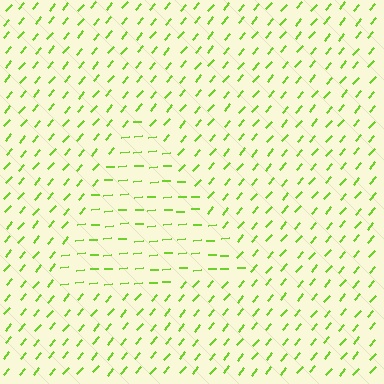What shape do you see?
I see a triangle.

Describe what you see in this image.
The image is filled with small lime line segments. A triangle region in the image has lines oriented differently from the surrounding lines, creating a visible texture boundary.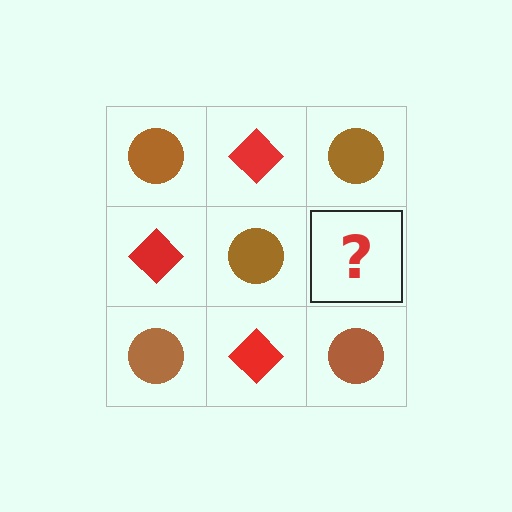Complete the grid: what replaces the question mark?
The question mark should be replaced with a red diamond.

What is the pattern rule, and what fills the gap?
The rule is that it alternates brown circle and red diamond in a checkerboard pattern. The gap should be filled with a red diamond.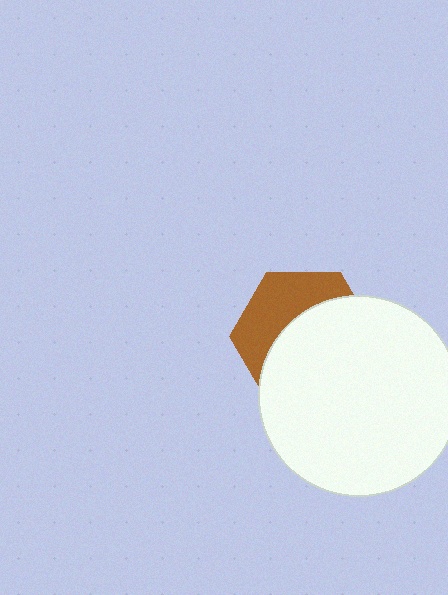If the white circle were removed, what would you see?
You would see the complete brown hexagon.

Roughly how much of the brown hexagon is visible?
A small part of it is visible (roughly 40%).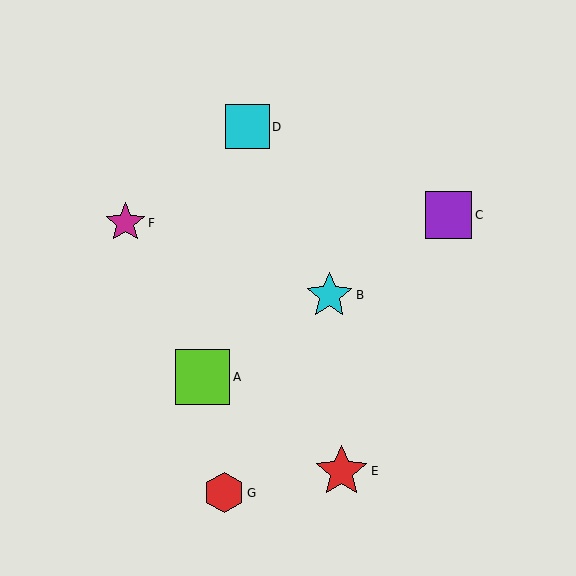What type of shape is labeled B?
Shape B is a cyan star.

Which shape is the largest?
The lime square (labeled A) is the largest.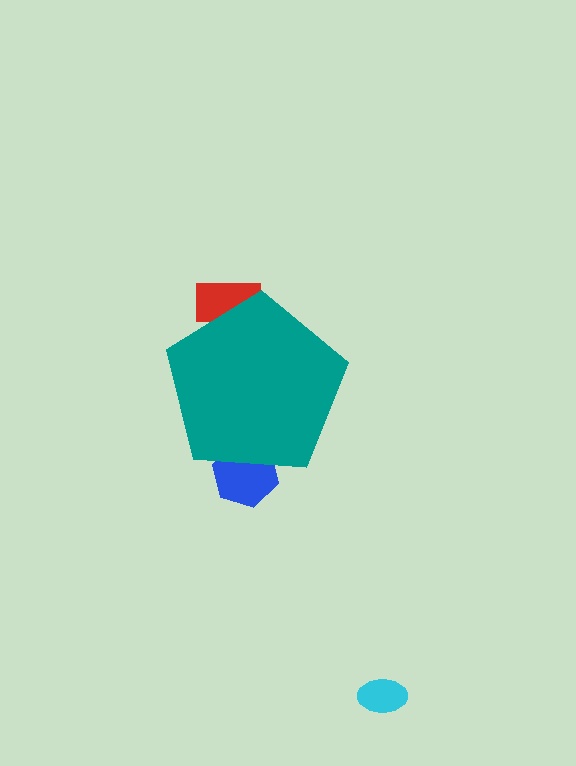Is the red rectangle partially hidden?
Yes, the red rectangle is partially hidden behind the teal pentagon.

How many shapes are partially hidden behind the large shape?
2 shapes are partially hidden.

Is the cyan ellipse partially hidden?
No, the cyan ellipse is fully visible.